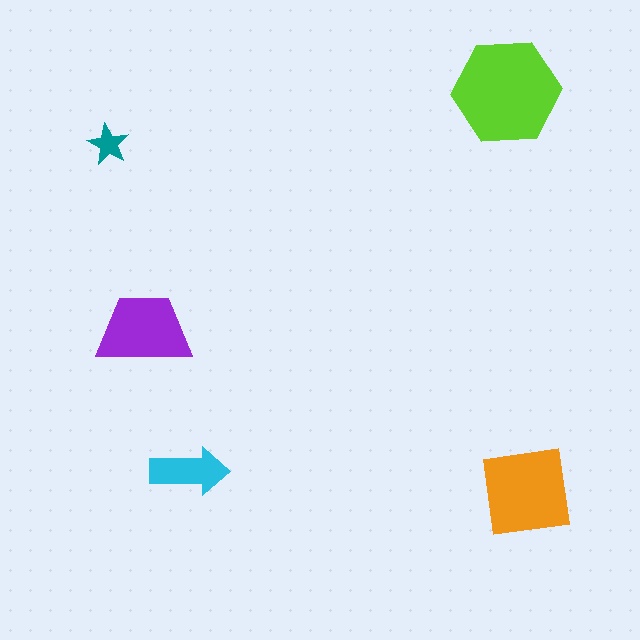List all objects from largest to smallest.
The lime hexagon, the orange square, the purple trapezoid, the cyan arrow, the teal star.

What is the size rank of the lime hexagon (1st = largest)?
1st.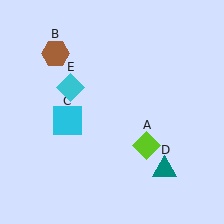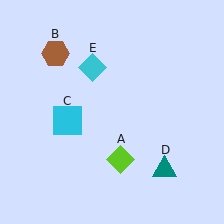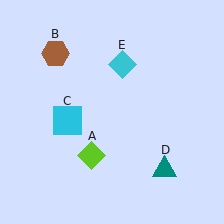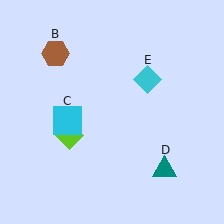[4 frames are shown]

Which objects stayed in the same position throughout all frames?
Brown hexagon (object B) and cyan square (object C) and teal triangle (object D) remained stationary.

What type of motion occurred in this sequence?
The lime diamond (object A), cyan diamond (object E) rotated clockwise around the center of the scene.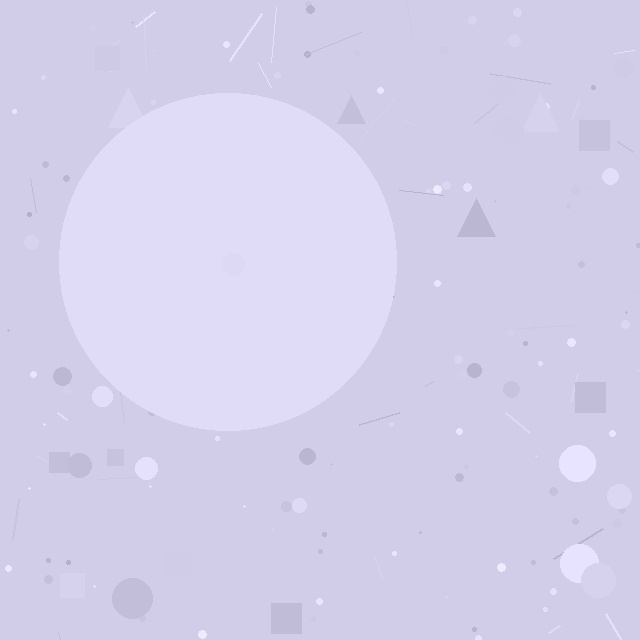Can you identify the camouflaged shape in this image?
The camouflaged shape is a circle.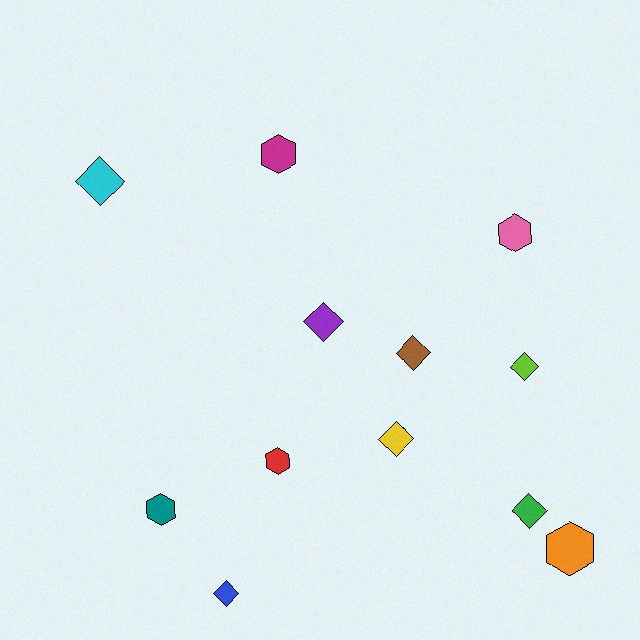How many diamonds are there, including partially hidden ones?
There are 7 diamonds.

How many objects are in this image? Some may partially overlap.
There are 12 objects.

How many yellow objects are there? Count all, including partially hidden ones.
There is 1 yellow object.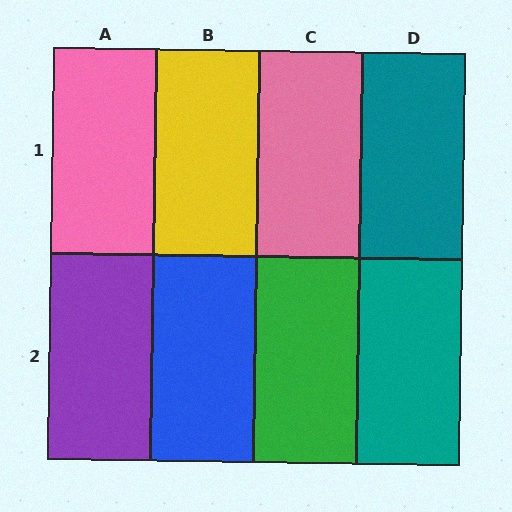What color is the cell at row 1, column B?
Yellow.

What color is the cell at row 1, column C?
Pink.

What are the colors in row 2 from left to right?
Purple, blue, green, teal.